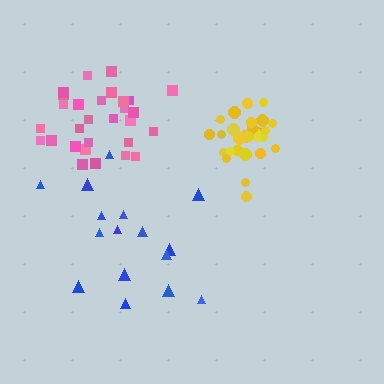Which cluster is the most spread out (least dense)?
Blue.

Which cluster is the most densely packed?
Yellow.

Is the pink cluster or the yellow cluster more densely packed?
Yellow.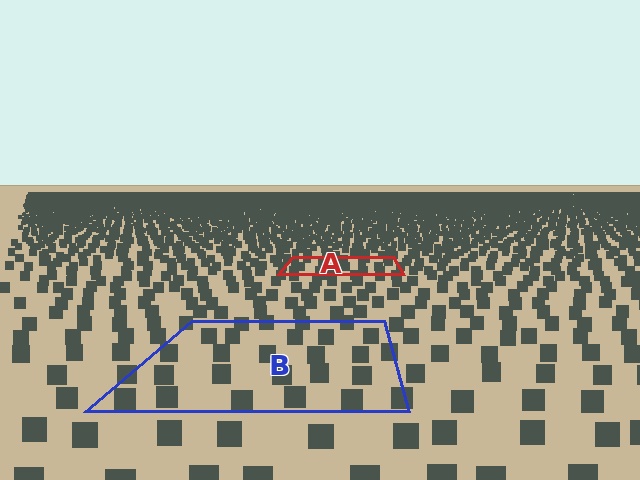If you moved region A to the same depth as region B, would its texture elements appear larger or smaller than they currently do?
They would appear larger. At a closer depth, the same texture elements are projected at a bigger on-screen size.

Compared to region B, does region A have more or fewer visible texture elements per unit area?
Region A has more texture elements per unit area — they are packed more densely because it is farther away.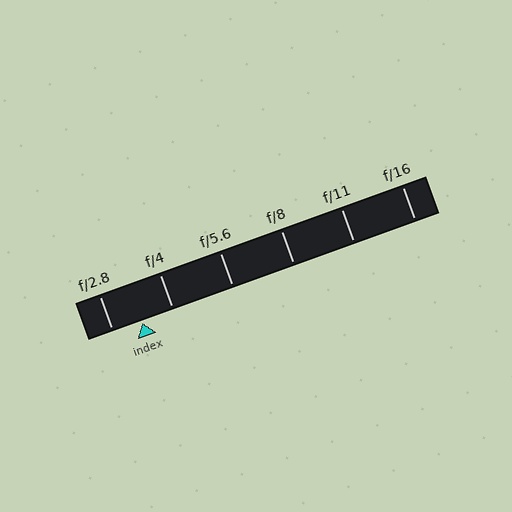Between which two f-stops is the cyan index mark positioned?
The index mark is between f/2.8 and f/4.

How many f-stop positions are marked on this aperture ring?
There are 6 f-stop positions marked.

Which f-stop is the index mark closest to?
The index mark is closest to f/2.8.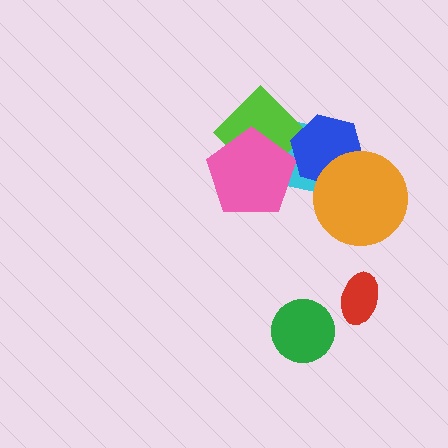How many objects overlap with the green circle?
0 objects overlap with the green circle.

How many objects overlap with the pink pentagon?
2 objects overlap with the pink pentagon.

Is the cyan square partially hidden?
Yes, it is partially covered by another shape.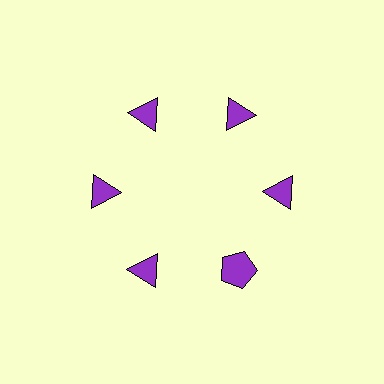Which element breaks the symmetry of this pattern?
The purple pentagon at roughly the 5 o'clock position breaks the symmetry. All other shapes are purple triangles.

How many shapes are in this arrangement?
There are 6 shapes arranged in a ring pattern.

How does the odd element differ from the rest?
It has a different shape: pentagon instead of triangle.